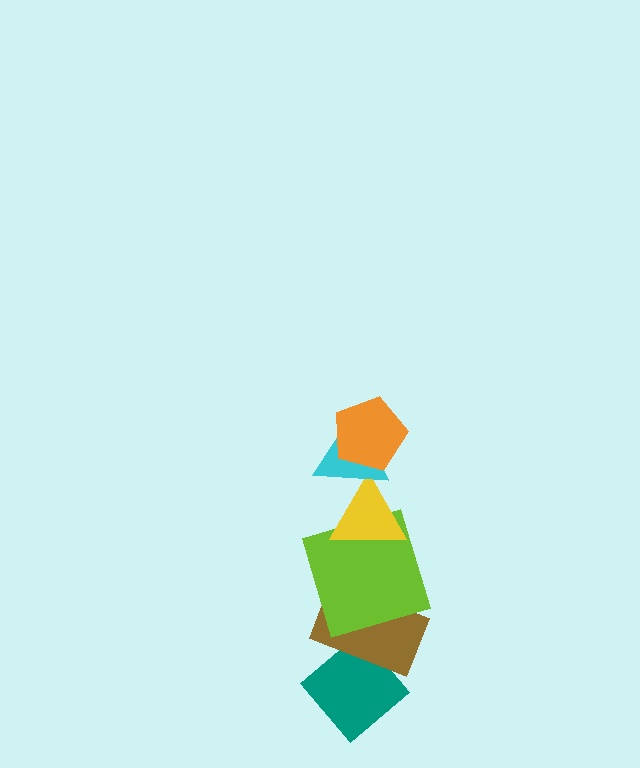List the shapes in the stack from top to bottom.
From top to bottom: the orange pentagon, the cyan triangle, the yellow triangle, the lime square, the brown rectangle, the teal diamond.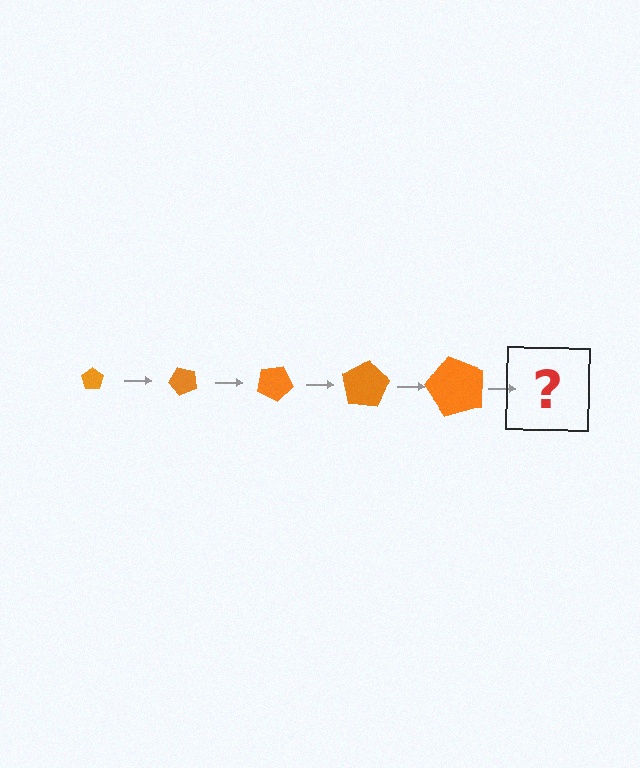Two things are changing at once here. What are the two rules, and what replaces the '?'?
The two rules are that the pentagon grows larger each step and it rotates 50 degrees each step. The '?' should be a pentagon, larger than the previous one and rotated 250 degrees from the start.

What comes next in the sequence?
The next element should be a pentagon, larger than the previous one and rotated 250 degrees from the start.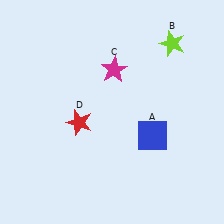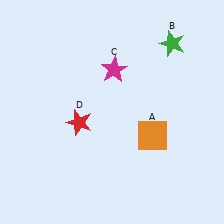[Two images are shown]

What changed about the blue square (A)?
In Image 1, A is blue. In Image 2, it changed to orange.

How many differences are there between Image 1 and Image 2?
There are 2 differences between the two images.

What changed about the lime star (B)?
In Image 1, B is lime. In Image 2, it changed to green.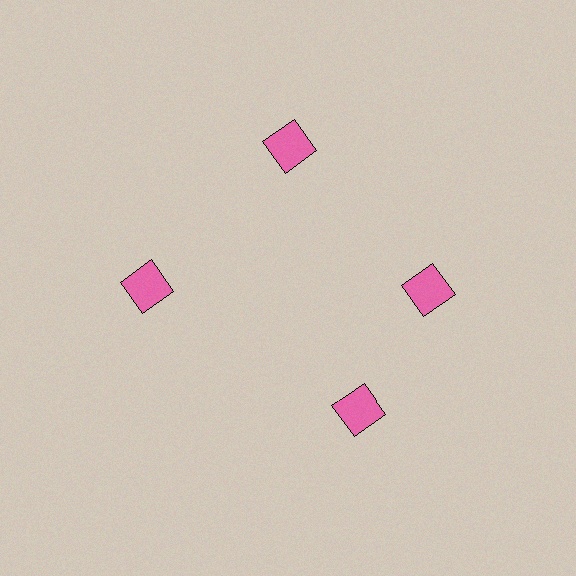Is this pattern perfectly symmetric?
No. The 4 pink squares are arranged in a ring, but one element near the 6 o'clock position is rotated out of alignment along the ring, breaking the 4-fold rotational symmetry.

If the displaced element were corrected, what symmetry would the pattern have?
It would have 4-fold rotational symmetry — the pattern would map onto itself every 90 degrees.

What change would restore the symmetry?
The symmetry would be restored by rotating it back into even spacing with its neighbors so that all 4 squares sit at equal angles and equal distance from the center.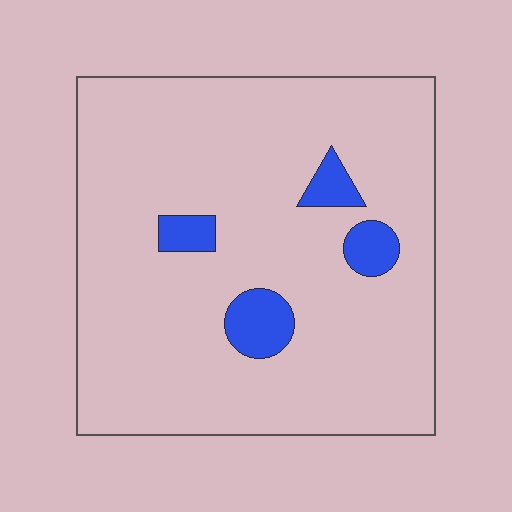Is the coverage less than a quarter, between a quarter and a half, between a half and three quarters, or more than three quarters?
Less than a quarter.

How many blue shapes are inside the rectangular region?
4.